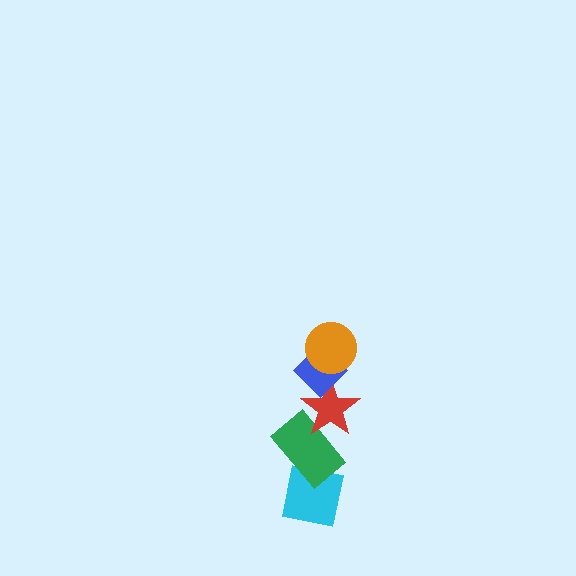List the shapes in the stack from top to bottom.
From top to bottom: the orange circle, the blue diamond, the red star, the green rectangle, the cyan square.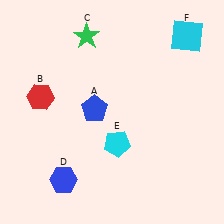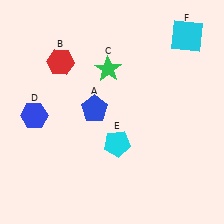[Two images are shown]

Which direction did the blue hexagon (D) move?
The blue hexagon (D) moved up.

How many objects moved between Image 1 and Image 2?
3 objects moved between the two images.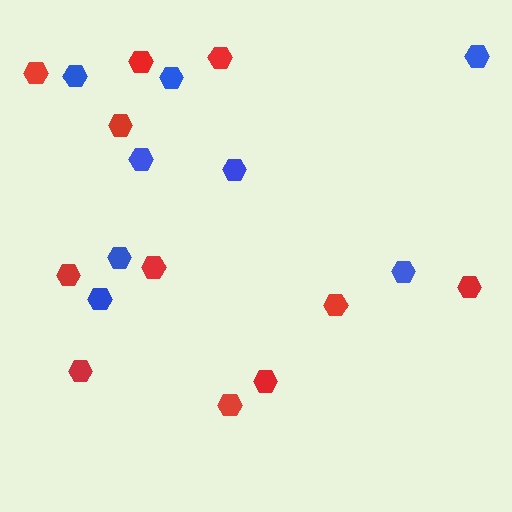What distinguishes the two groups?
There are 2 groups: one group of red hexagons (11) and one group of blue hexagons (8).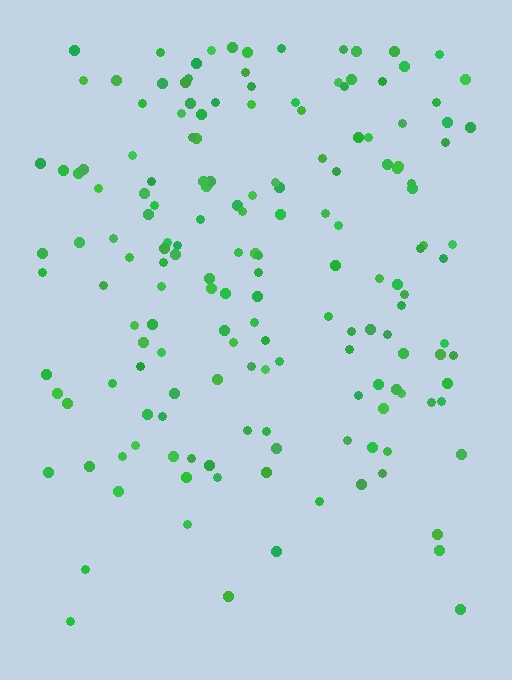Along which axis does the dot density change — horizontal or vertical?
Vertical.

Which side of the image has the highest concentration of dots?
The top.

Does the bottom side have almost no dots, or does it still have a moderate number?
Still a moderate number, just noticeably fewer than the top.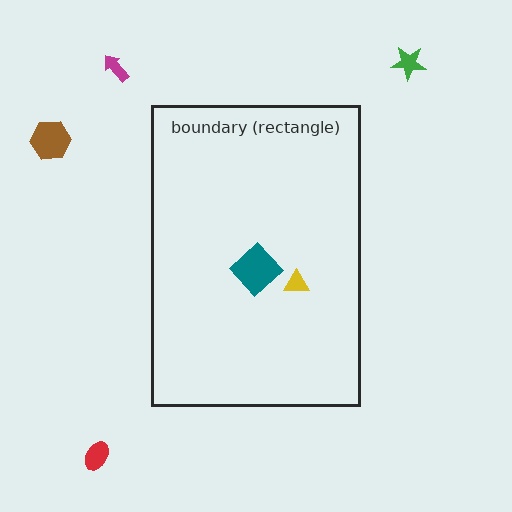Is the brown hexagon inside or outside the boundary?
Outside.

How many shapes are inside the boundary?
2 inside, 4 outside.